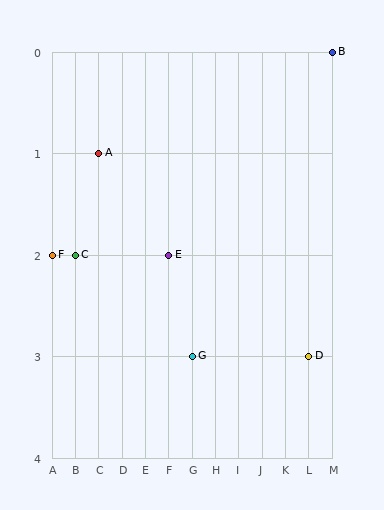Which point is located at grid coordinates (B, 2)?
Point C is at (B, 2).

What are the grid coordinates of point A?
Point A is at grid coordinates (C, 1).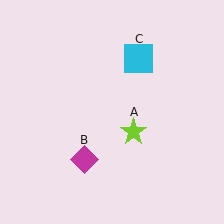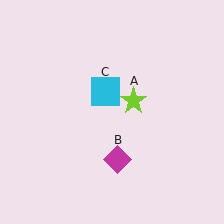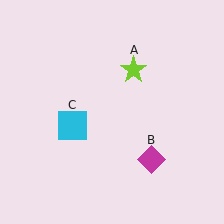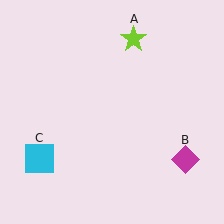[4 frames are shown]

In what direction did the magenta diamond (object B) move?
The magenta diamond (object B) moved right.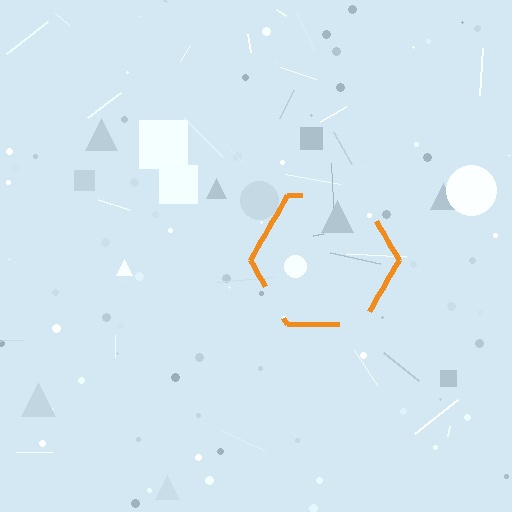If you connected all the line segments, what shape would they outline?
They would outline a hexagon.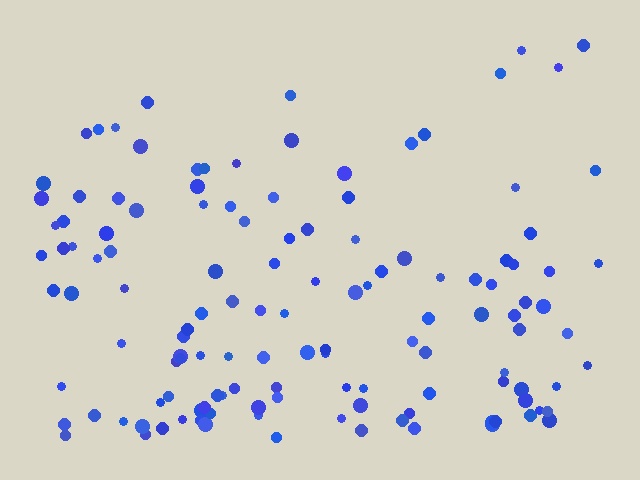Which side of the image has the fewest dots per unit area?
The top.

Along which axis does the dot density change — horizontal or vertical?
Vertical.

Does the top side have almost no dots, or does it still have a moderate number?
Still a moderate number, just noticeably fewer than the bottom.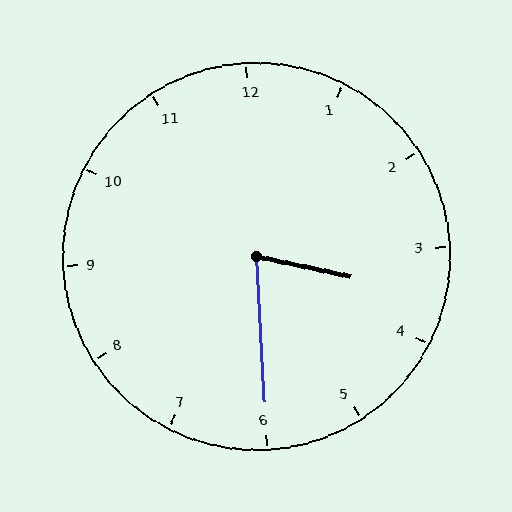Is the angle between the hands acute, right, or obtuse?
It is acute.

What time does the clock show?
3:30.